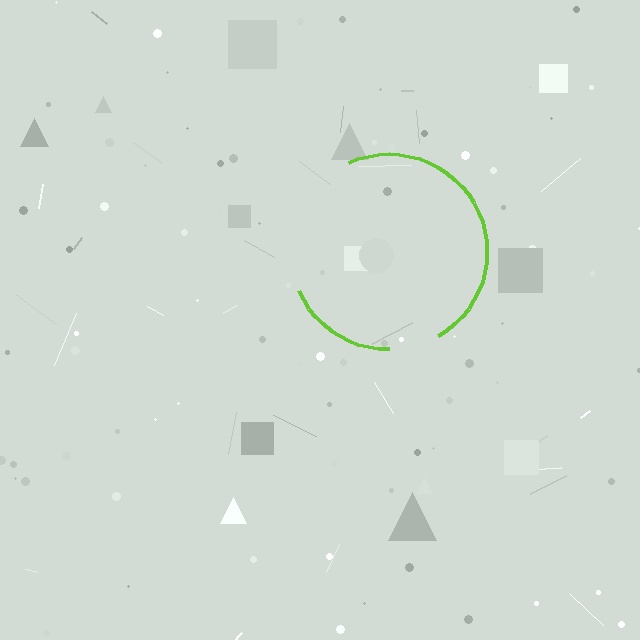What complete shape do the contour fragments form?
The contour fragments form a circle.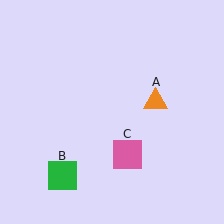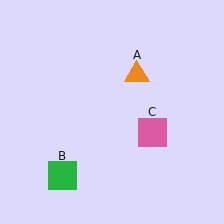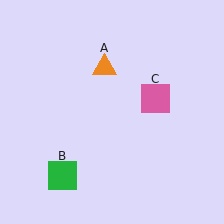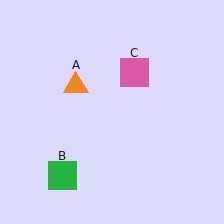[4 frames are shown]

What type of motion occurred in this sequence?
The orange triangle (object A), pink square (object C) rotated counterclockwise around the center of the scene.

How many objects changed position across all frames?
2 objects changed position: orange triangle (object A), pink square (object C).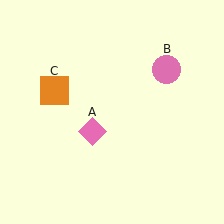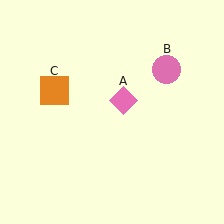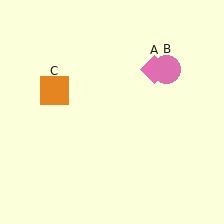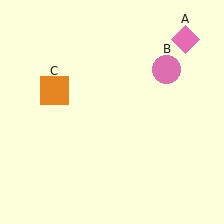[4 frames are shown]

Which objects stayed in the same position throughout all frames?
Pink circle (object B) and orange square (object C) remained stationary.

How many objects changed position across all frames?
1 object changed position: pink diamond (object A).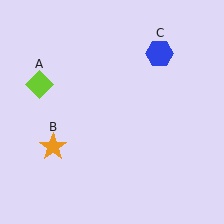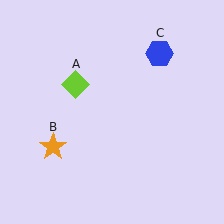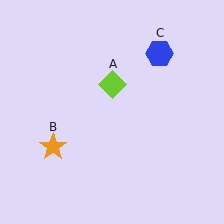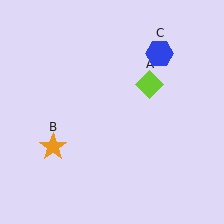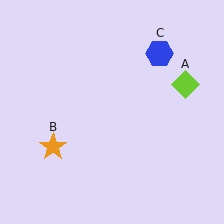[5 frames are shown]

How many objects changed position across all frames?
1 object changed position: lime diamond (object A).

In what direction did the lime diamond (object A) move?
The lime diamond (object A) moved right.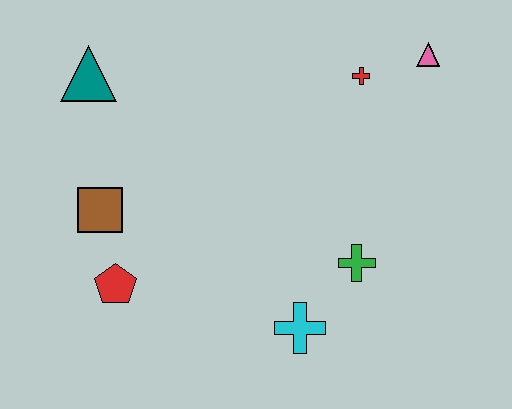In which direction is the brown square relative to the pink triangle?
The brown square is to the left of the pink triangle.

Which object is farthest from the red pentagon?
The pink triangle is farthest from the red pentagon.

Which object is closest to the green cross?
The cyan cross is closest to the green cross.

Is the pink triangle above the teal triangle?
Yes